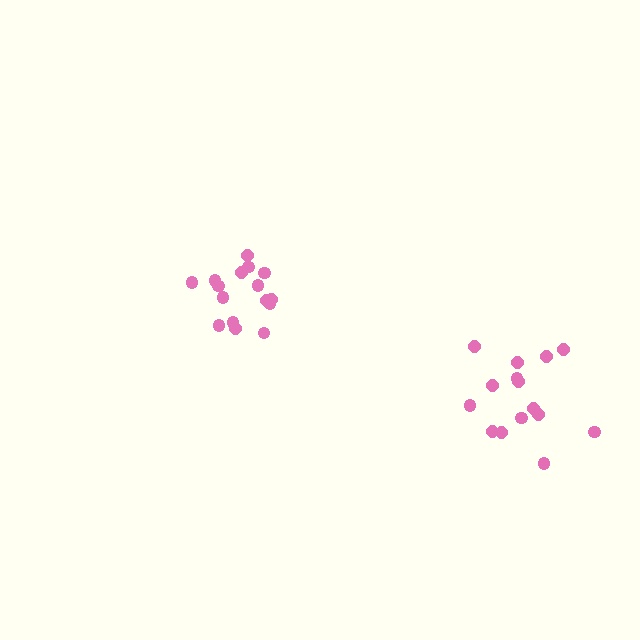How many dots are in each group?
Group 1: 15 dots, Group 2: 16 dots (31 total).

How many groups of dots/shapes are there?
There are 2 groups.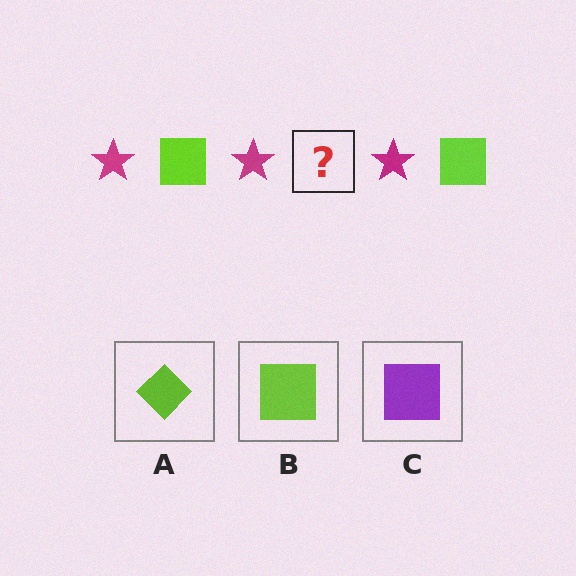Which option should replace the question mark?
Option B.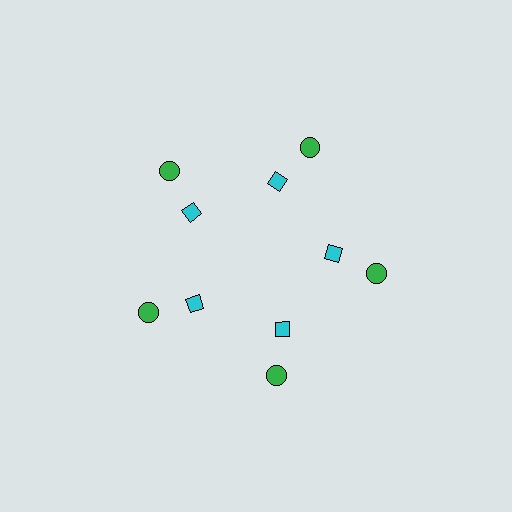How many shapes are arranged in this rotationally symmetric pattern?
There are 10 shapes, arranged in 5 groups of 2.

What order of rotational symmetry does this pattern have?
This pattern has 5-fold rotational symmetry.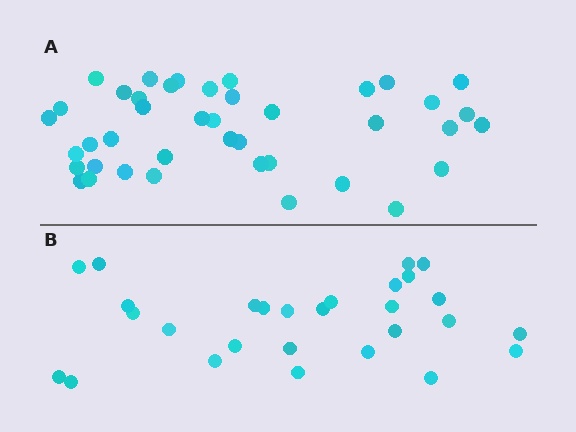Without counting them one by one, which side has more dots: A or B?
Region A (the top region) has more dots.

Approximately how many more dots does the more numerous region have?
Region A has approximately 15 more dots than region B.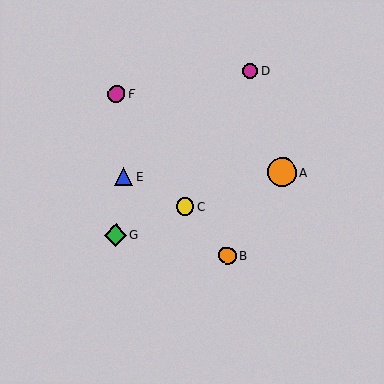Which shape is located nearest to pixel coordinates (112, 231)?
The green diamond (labeled G) at (116, 235) is nearest to that location.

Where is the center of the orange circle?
The center of the orange circle is at (282, 172).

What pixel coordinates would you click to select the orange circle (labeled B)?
Click at (227, 256) to select the orange circle B.